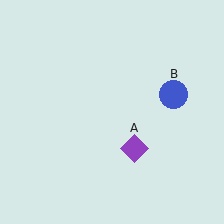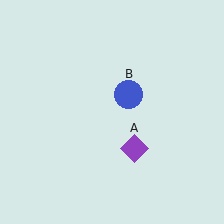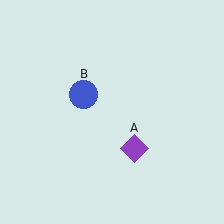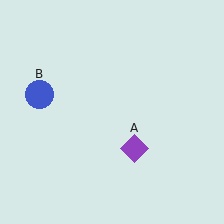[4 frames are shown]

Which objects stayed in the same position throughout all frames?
Purple diamond (object A) remained stationary.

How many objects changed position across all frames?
1 object changed position: blue circle (object B).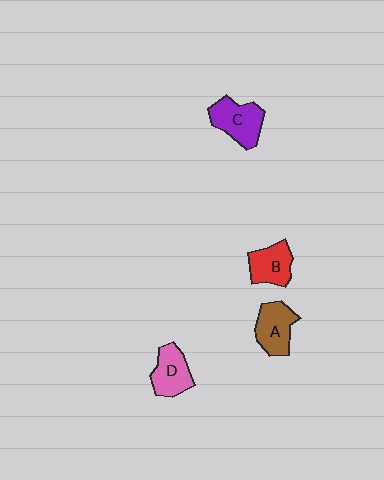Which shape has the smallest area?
Shape B (red).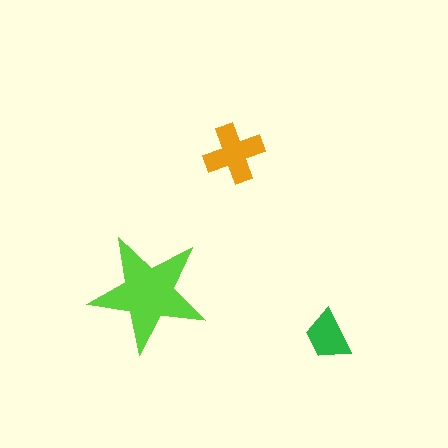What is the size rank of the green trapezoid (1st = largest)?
3rd.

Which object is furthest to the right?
The green trapezoid is rightmost.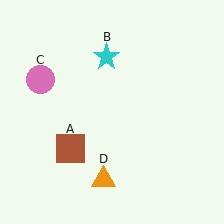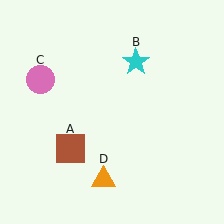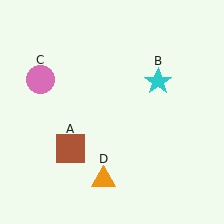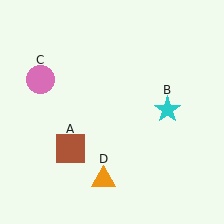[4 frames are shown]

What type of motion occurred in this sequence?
The cyan star (object B) rotated clockwise around the center of the scene.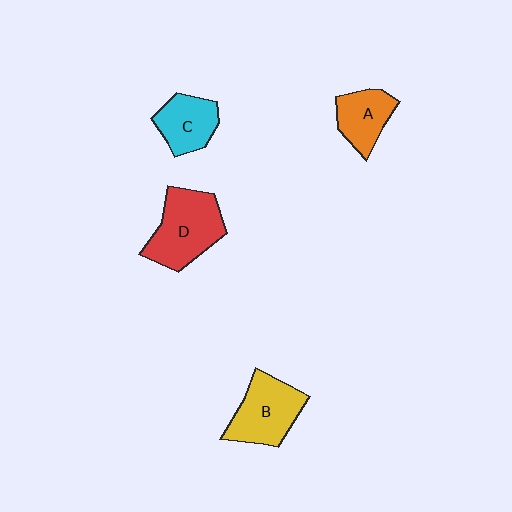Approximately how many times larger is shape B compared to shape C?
Approximately 1.3 times.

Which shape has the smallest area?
Shape A (orange).